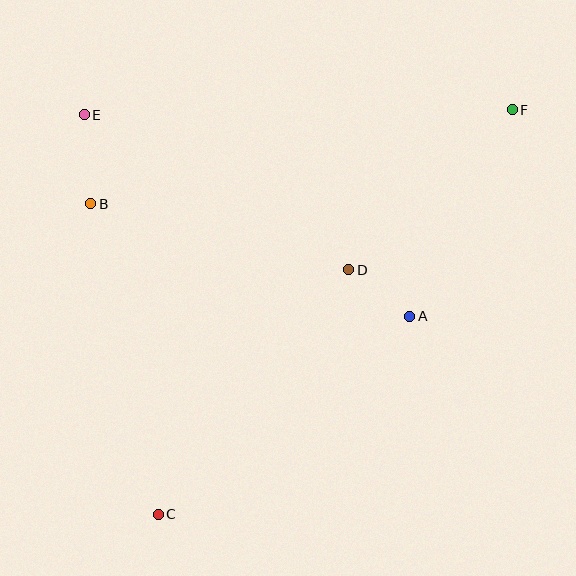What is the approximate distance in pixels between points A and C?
The distance between A and C is approximately 320 pixels.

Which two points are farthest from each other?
Points C and F are farthest from each other.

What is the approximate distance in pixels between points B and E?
The distance between B and E is approximately 89 pixels.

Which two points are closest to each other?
Points A and D are closest to each other.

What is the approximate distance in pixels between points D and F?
The distance between D and F is approximately 229 pixels.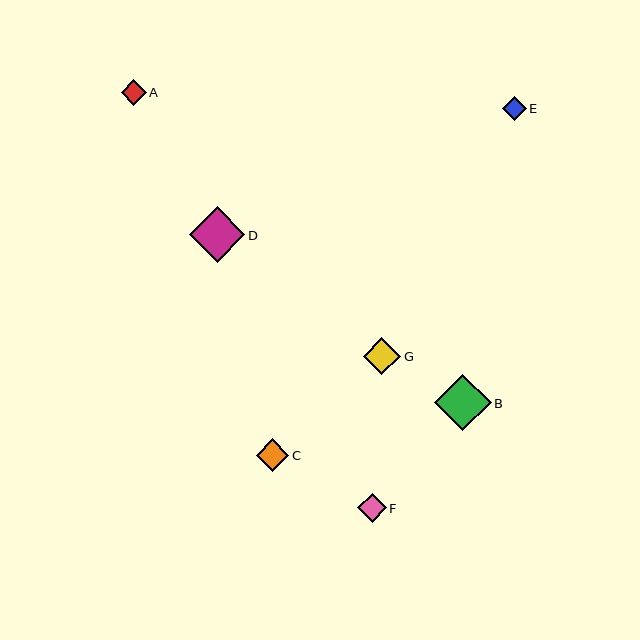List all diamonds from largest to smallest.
From largest to smallest: B, D, G, C, F, A, E.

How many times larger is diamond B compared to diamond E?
Diamond B is approximately 2.4 times the size of diamond E.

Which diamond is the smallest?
Diamond E is the smallest with a size of approximately 24 pixels.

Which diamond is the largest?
Diamond B is the largest with a size of approximately 57 pixels.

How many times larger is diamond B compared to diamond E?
Diamond B is approximately 2.4 times the size of diamond E.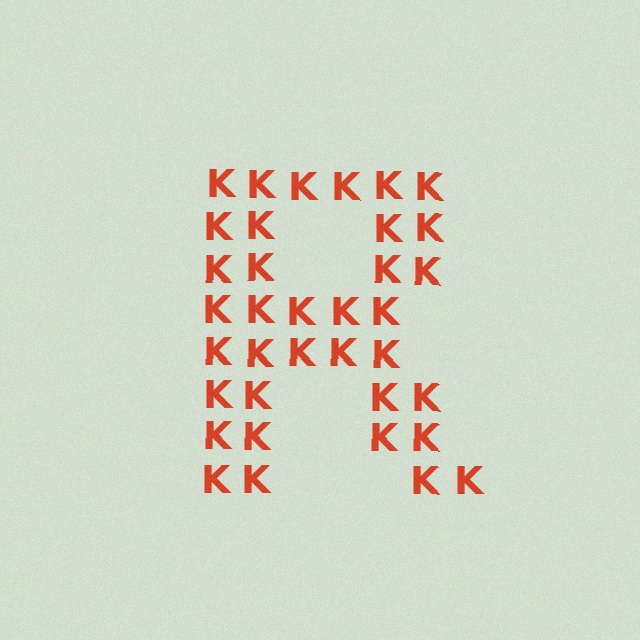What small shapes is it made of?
It is made of small letter K's.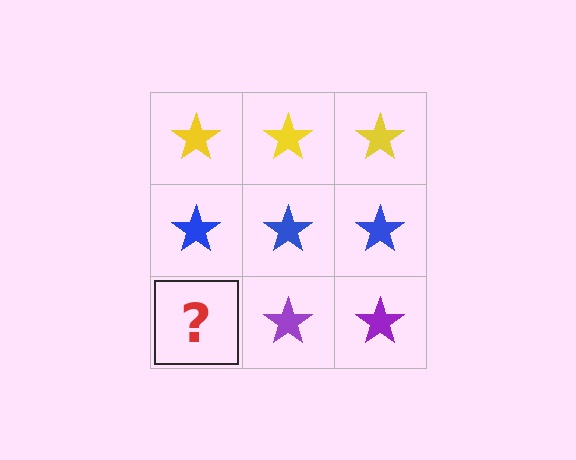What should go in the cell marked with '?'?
The missing cell should contain a purple star.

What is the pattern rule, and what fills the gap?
The rule is that each row has a consistent color. The gap should be filled with a purple star.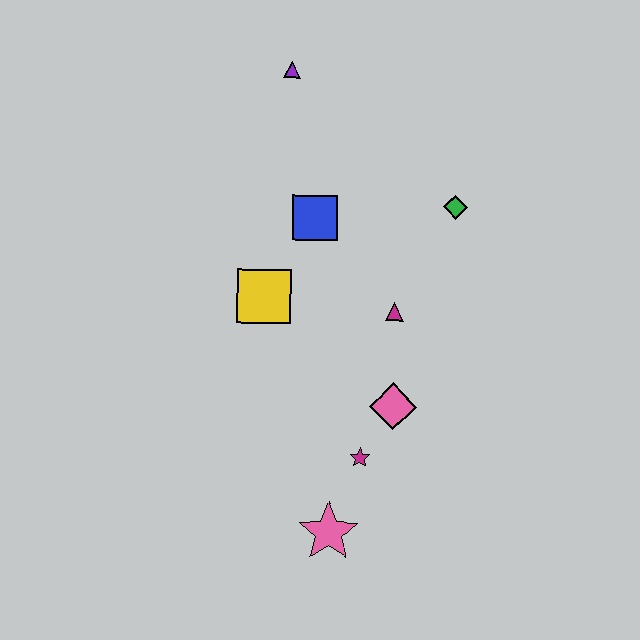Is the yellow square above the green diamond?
No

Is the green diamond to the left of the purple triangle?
No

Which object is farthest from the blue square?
The pink star is farthest from the blue square.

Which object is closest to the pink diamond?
The magenta star is closest to the pink diamond.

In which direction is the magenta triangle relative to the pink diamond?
The magenta triangle is above the pink diamond.